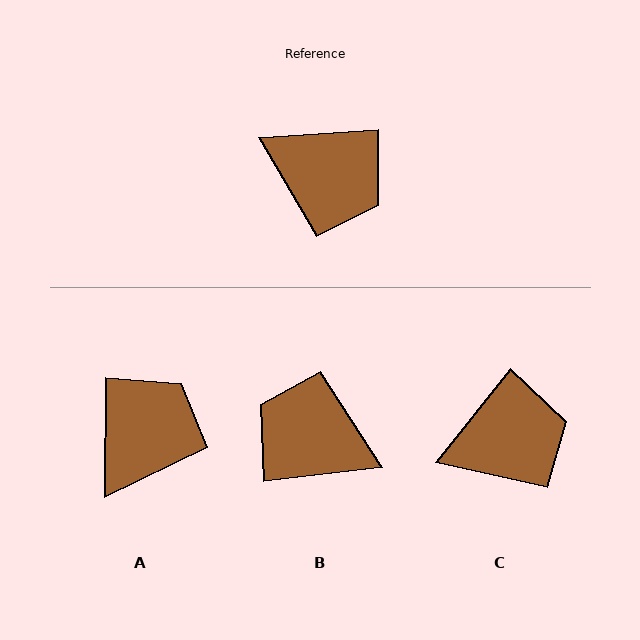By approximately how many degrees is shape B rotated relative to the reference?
Approximately 177 degrees clockwise.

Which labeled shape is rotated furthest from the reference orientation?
B, about 177 degrees away.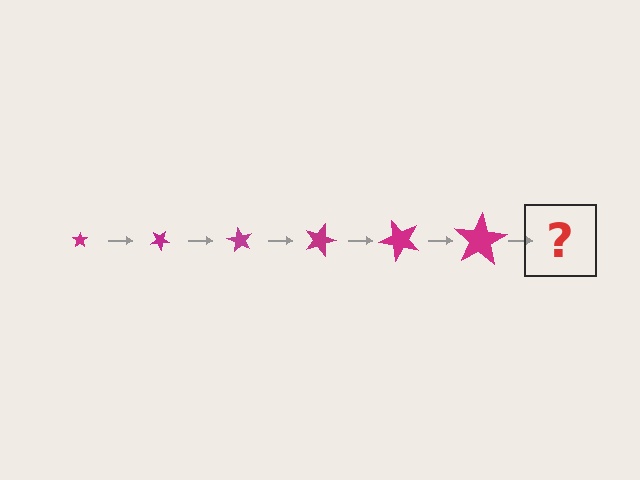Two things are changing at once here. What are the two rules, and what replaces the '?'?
The two rules are that the star grows larger each step and it rotates 30 degrees each step. The '?' should be a star, larger than the previous one and rotated 180 degrees from the start.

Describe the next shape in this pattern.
It should be a star, larger than the previous one and rotated 180 degrees from the start.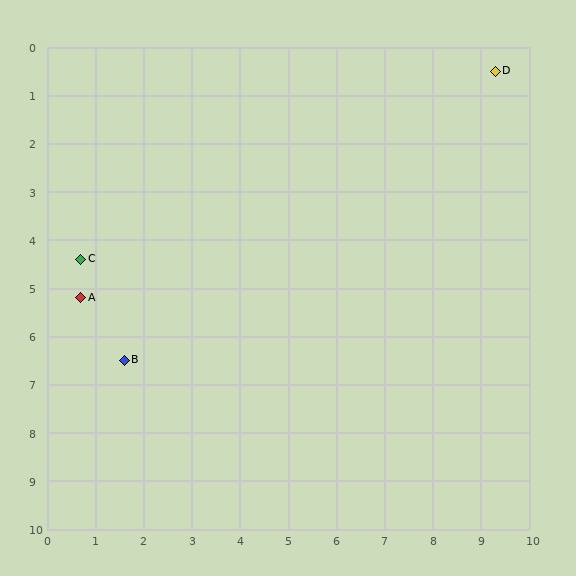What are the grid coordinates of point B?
Point B is at approximately (1.6, 6.5).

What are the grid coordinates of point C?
Point C is at approximately (0.7, 4.4).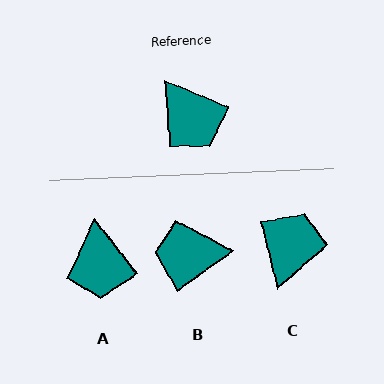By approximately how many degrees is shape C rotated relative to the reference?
Approximately 127 degrees counter-clockwise.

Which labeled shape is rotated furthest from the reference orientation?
C, about 127 degrees away.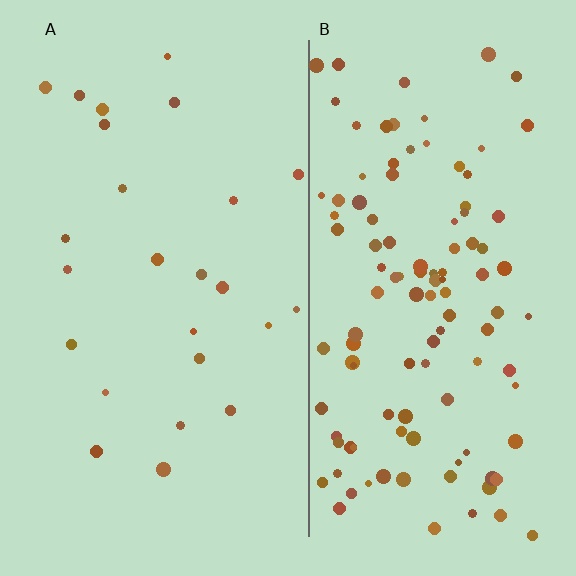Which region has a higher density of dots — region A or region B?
B (the right).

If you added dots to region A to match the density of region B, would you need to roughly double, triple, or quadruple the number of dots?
Approximately quadruple.